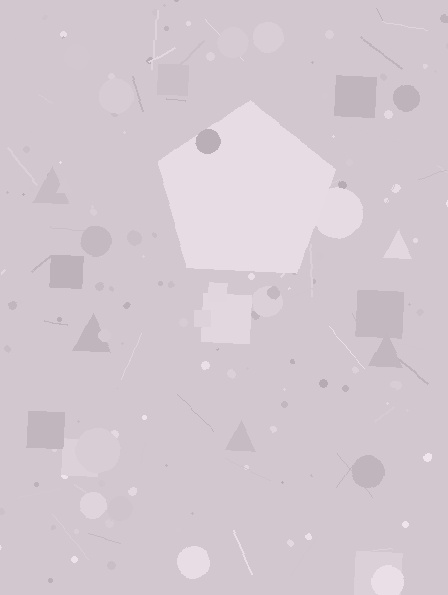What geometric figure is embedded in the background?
A pentagon is embedded in the background.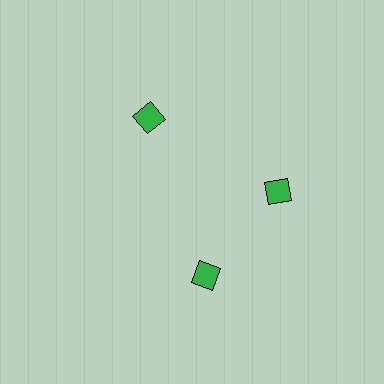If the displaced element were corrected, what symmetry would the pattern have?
It would have 3-fold rotational symmetry — the pattern would map onto itself every 120 degrees.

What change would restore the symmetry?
The symmetry would be restored by rotating it back into even spacing with its neighbors so that all 3 diamonds sit at equal angles and equal distance from the center.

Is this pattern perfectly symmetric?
No. The 3 green diamonds are arranged in a ring, but one element near the 7 o'clock position is rotated out of alignment along the ring, breaking the 3-fold rotational symmetry.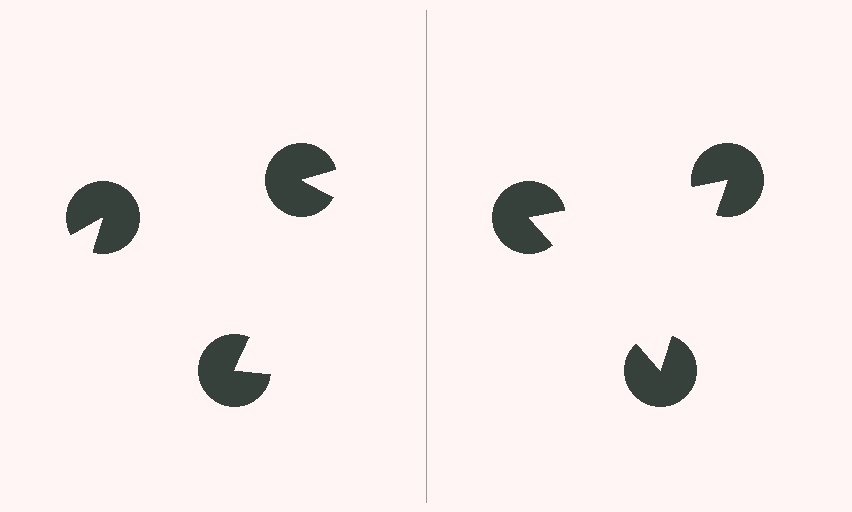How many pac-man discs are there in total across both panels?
6 — 3 on each side.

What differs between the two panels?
The pac-man discs are positioned identically on both sides; only the wedge orientations differ. On the right they align to a triangle; on the left they are misaligned.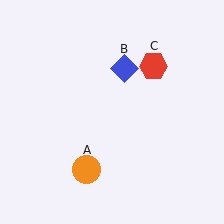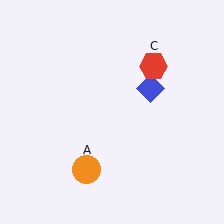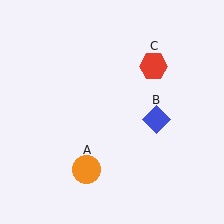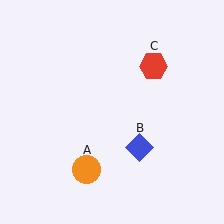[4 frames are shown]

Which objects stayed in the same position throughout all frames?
Orange circle (object A) and red hexagon (object C) remained stationary.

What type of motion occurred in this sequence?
The blue diamond (object B) rotated clockwise around the center of the scene.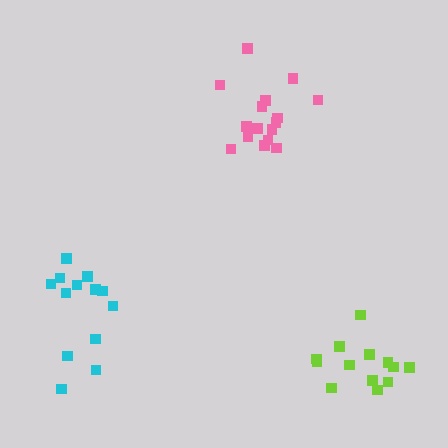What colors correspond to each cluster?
The clusters are colored: lime, cyan, pink.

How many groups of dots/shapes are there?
There are 3 groups.